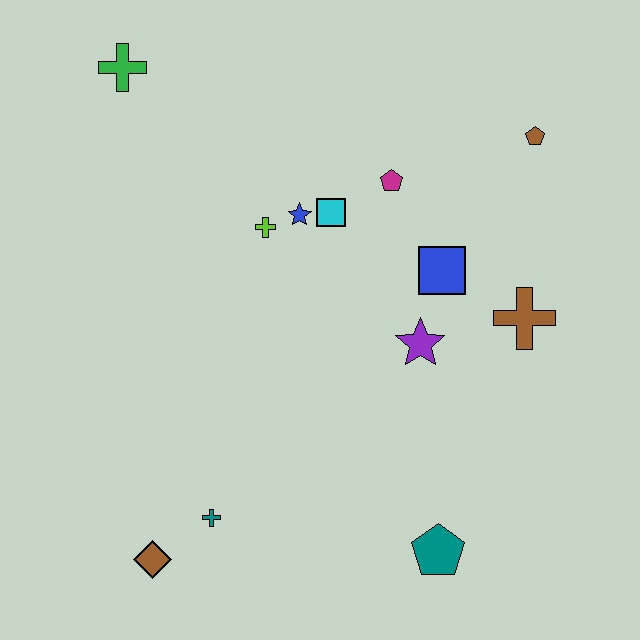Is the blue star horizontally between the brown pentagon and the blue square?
No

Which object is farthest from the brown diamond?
The brown pentagon is farthest from the brown diamond.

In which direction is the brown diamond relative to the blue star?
The brown diamond is below the blue star.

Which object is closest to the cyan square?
The blue star is closest to the cyan square.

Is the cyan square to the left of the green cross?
No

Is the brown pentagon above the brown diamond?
Yes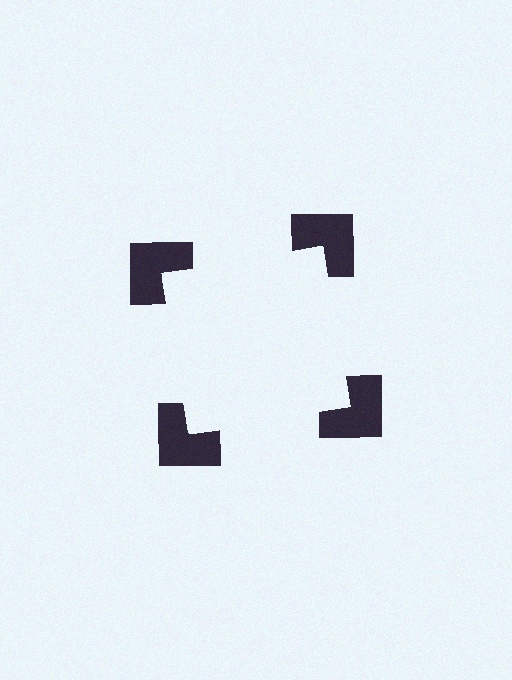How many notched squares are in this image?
There are 4 — one at each vertex of the illusory square.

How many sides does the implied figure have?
4 sides.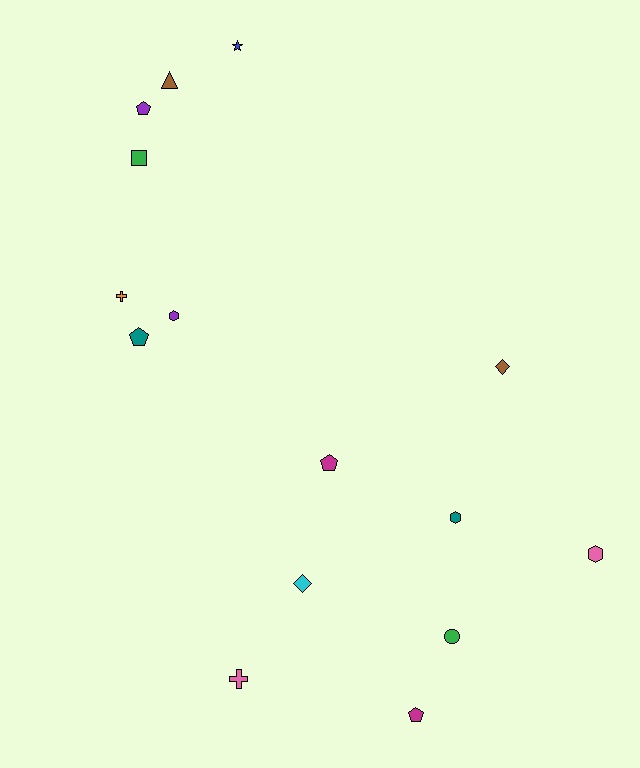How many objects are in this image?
There are 15 objects.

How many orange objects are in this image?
There is 1 orange object.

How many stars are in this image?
There is 1 star.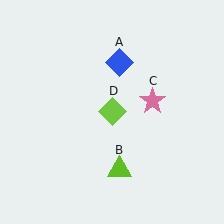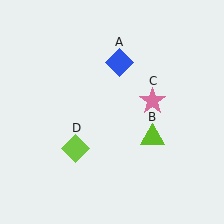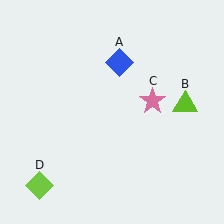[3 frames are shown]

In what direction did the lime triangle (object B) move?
The lime triangle (object B) moved up and to the right.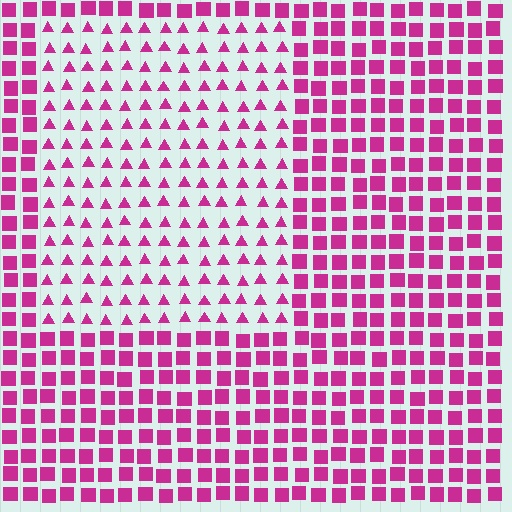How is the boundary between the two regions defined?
The boundary is defined by a change in element shape: triangles inside vs. squares outside. All elements share the same color and spacing.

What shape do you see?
I see a rectangle.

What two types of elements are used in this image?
The image uses triangles inside the rectangle region and squares outside it.